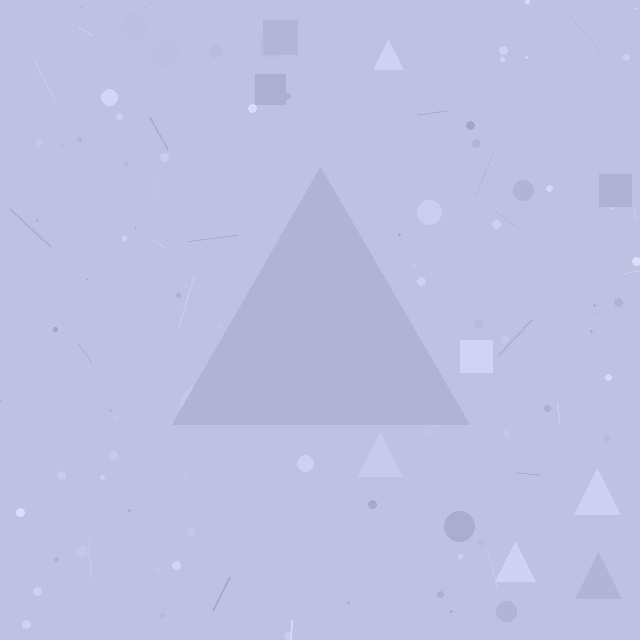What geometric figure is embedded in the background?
A triangle is embedded in the background.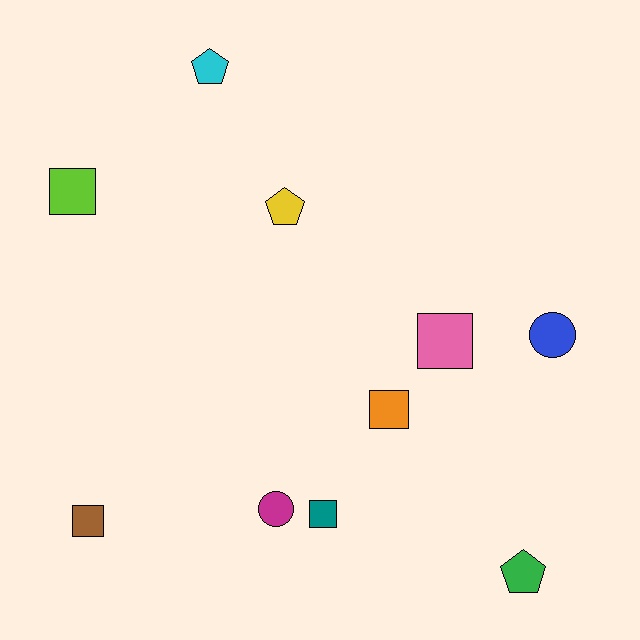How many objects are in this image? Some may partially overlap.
There are 10 objects.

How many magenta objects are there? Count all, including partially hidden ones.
There is 1 magenta object.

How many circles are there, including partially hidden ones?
There are 2 circles.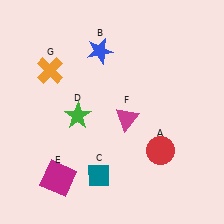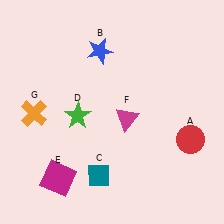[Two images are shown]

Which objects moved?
The objects that moved are: the red circle (A), the orange cross (G).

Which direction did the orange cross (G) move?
The orange cross (G) moved down.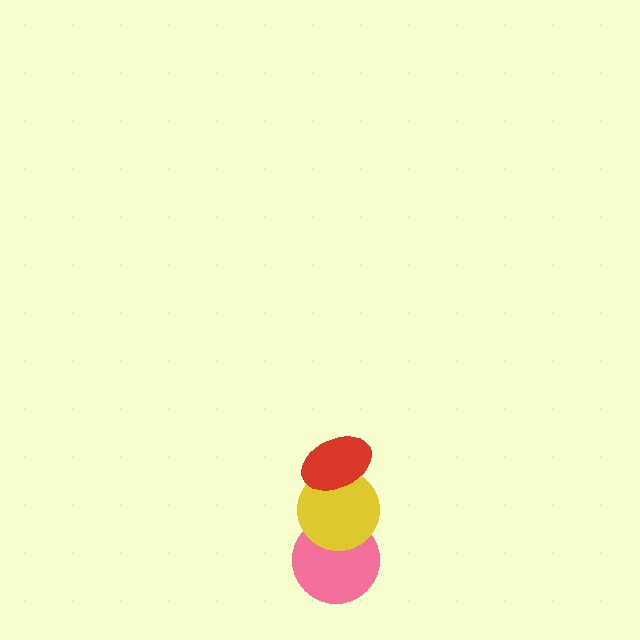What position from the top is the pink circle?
The pink circle is 3rd from the top.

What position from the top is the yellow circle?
The yellow circle is 2nd from the top.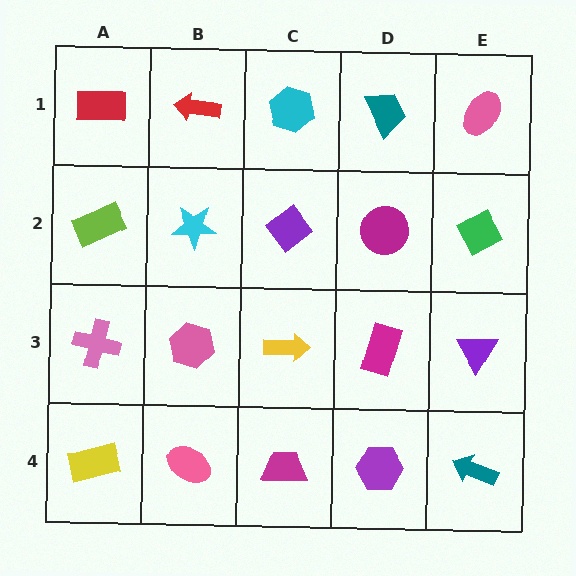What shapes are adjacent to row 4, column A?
A pink cross (row 3, column A), a pink ellipse (row 4, column B).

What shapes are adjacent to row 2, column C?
A cyan hexagon (row 1, column C), a yellow arrow (row 3, column C), a cyan star (row 2, column B), a magenta circle (row 2, column D).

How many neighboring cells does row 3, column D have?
4.